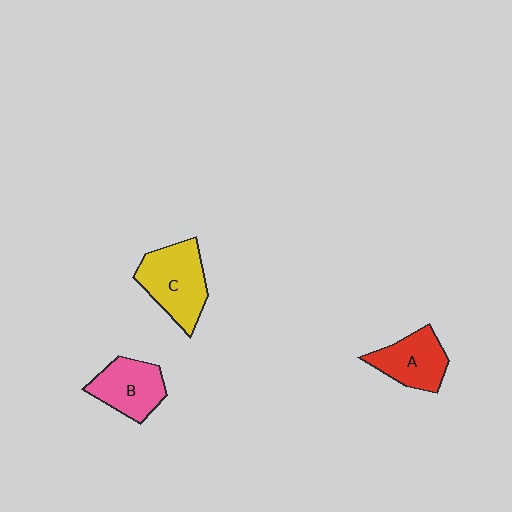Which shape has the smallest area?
Shape A (red).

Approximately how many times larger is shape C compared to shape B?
Approximately 1.3 times.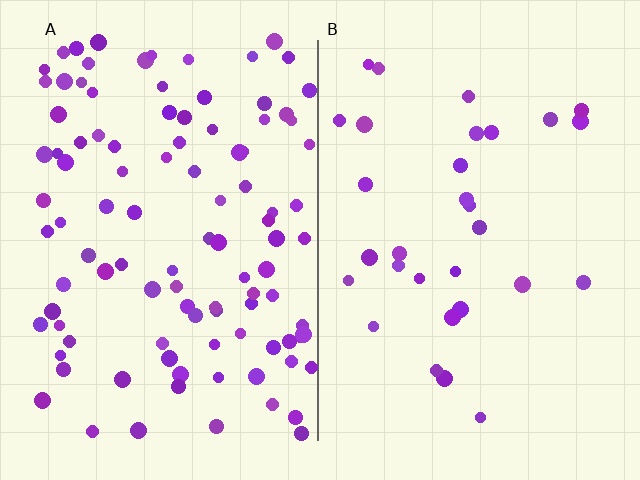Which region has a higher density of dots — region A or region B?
A (the left).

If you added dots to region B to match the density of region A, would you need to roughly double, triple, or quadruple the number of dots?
Approximately triple.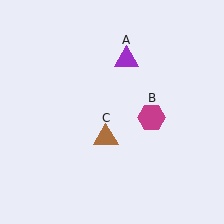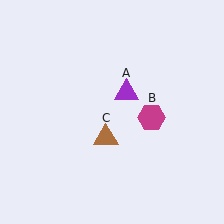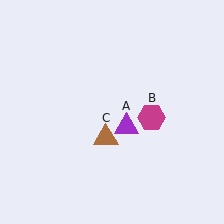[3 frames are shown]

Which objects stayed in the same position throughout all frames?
Magenta hexagon (object B) and brown triangle (object C) remained stationary.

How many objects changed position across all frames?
1 object changed position: purple triangle (object A).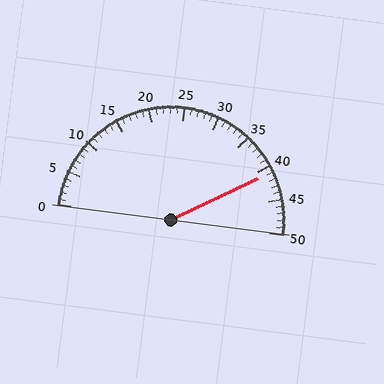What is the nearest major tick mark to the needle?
The nearest major tick mark is 40.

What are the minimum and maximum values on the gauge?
The gauge ranges from 0 to 50.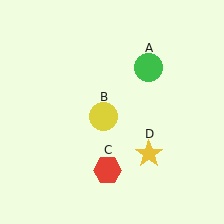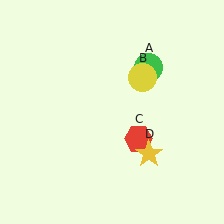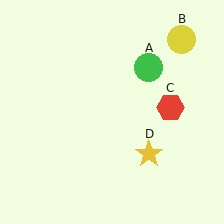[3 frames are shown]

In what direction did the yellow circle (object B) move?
The yellow circle (object B) moved up and to the right.